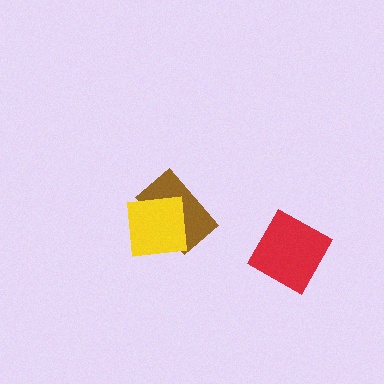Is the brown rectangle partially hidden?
Yes, it is partially covered by another shape.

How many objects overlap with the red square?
0 objects overlap with the red square.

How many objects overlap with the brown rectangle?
1 object overlaps with the brown rectangle.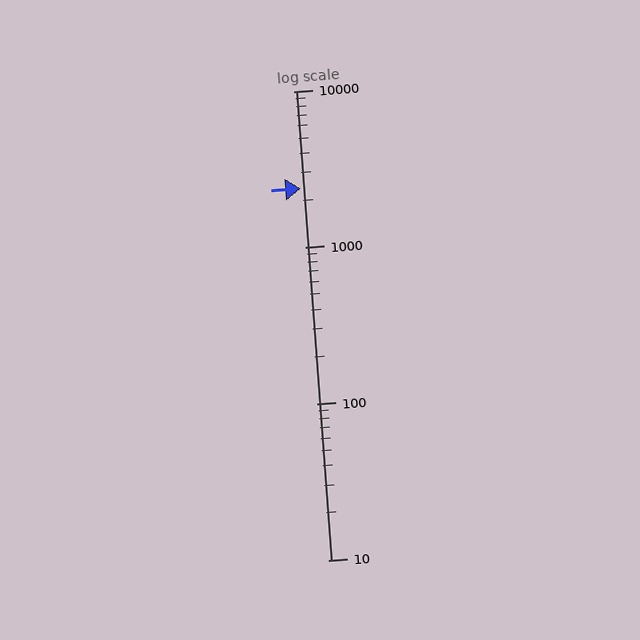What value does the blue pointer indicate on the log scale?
The pointer indicates approximately 2400.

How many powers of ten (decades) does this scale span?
The scale spans 3 decades, from 10 to 10000.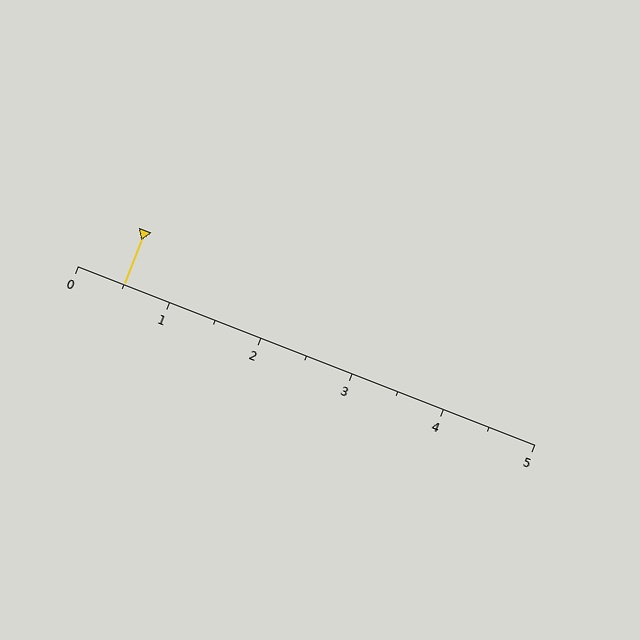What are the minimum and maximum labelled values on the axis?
The axis runs from 0 to 5.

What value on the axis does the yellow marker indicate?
The marker indicates approximately 0.5.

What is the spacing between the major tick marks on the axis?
The major ticks are spaced 1 apart.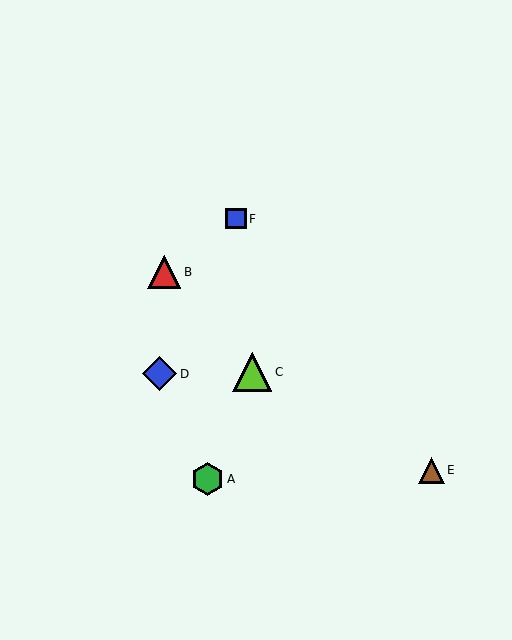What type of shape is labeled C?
Shape C is a lime triangle.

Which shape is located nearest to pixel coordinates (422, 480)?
The brown triangle (labeled E) at (431, 470) is nearest to that location.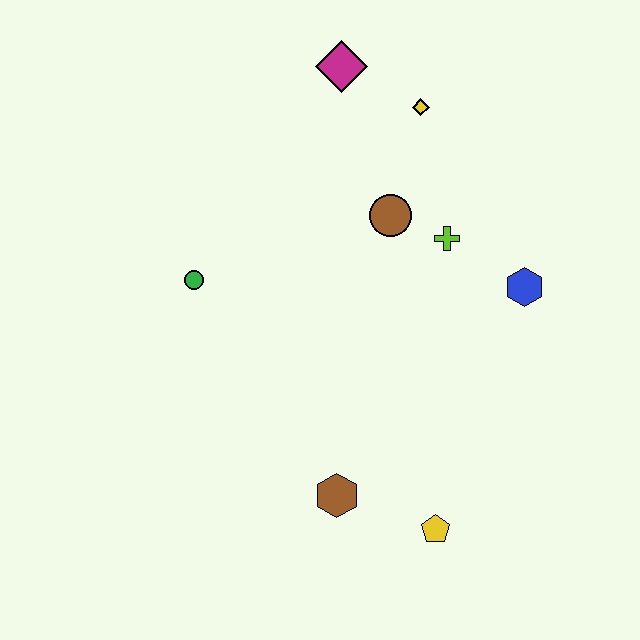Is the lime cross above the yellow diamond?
No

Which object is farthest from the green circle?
The yellow pentagon is farthest from the green circle.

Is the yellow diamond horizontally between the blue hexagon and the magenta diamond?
Yes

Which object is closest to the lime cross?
The brown circle is closest to the lime cross.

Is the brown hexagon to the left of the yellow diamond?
Yes